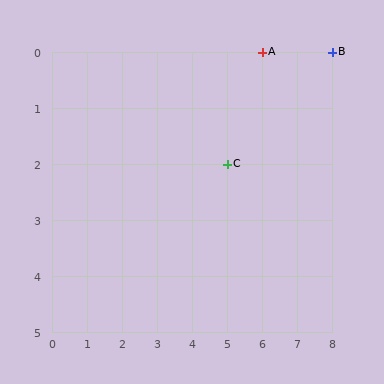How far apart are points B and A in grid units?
Points B and A are 2 columns apart.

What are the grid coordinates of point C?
Point C is at grid coordinates (5, 2).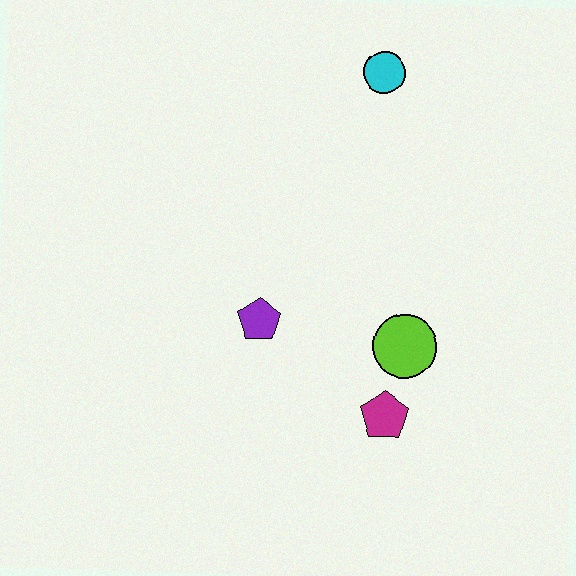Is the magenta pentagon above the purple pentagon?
No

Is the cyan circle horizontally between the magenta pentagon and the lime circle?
No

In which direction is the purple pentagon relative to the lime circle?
The purple pentagon is to the left of the lime circle.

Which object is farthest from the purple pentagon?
The cyan circle is farthest from the purple pentagon.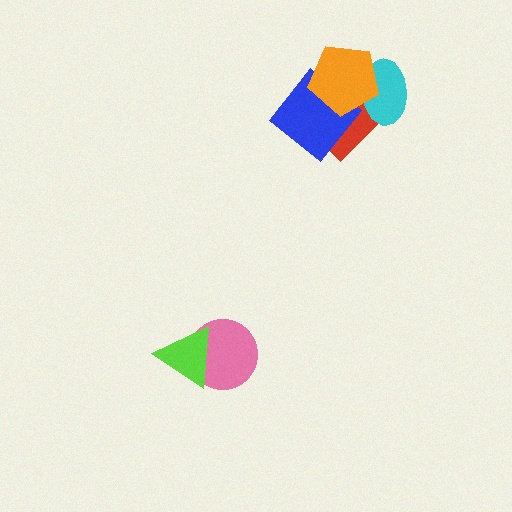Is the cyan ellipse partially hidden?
Yes, it is partially covered by another shape.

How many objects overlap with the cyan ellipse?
2 objects overlap with the cyan ellipse.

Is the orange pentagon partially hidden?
No, no other shape covers it.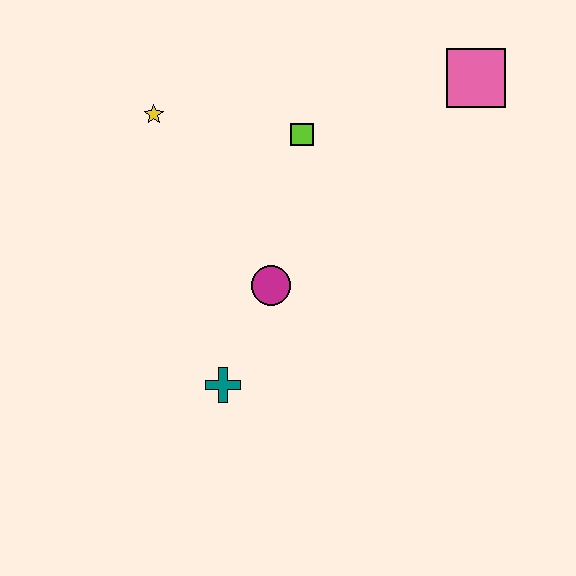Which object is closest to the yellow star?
The lime square is closest to the yellow star.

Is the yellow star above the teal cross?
Yes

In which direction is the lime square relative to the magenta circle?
The lime square is above the magenta circle.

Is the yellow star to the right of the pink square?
No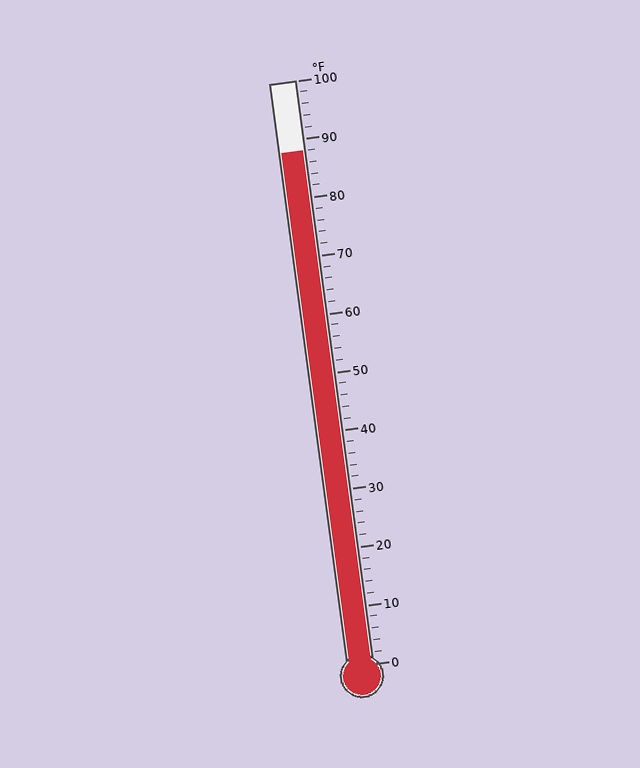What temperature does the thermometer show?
The thermometer shows approximately 88°F.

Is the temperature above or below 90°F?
The temperature is below 90°F.